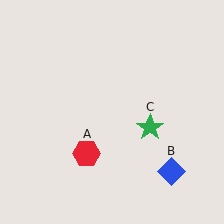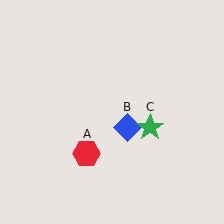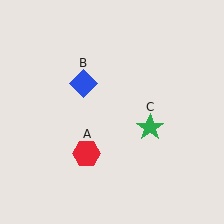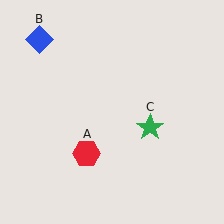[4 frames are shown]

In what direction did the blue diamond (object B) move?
The blue diamond (object B) moved up and to the left.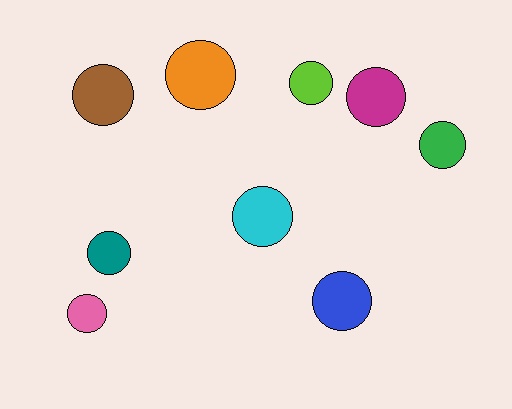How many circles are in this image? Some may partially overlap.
There are 9 circles.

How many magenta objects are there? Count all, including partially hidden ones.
There is 1 magenta object.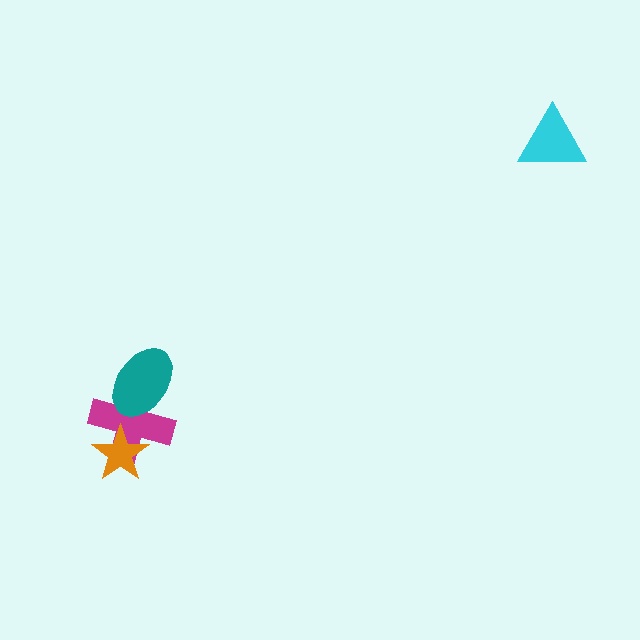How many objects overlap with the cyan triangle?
0 objects overlap with the cyan triangle.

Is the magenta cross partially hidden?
Yes, it is partially covered by another shape.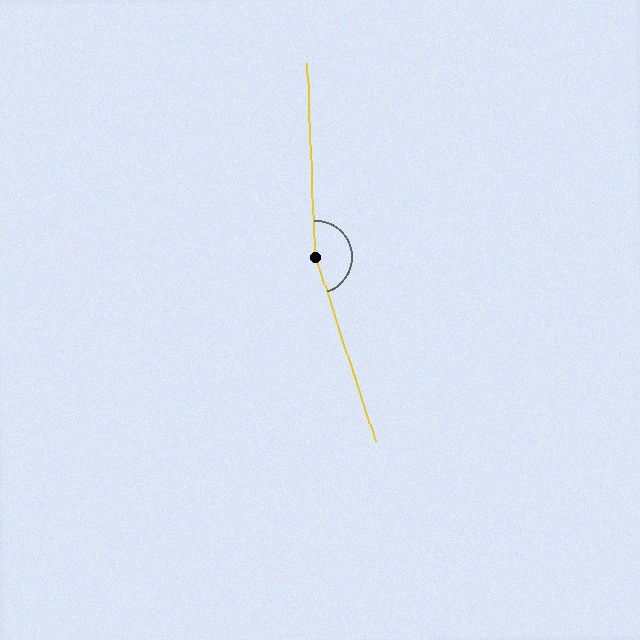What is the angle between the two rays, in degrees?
Approximately 165 degrees.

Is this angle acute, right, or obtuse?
It is obtuse.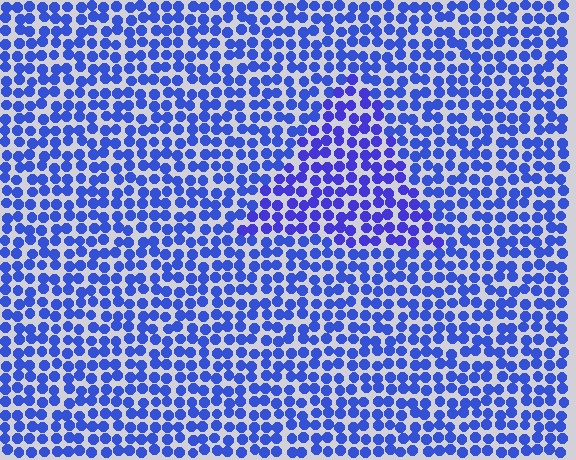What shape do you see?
I see a triangle.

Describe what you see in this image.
The image is filled with small blue elements in a uniform arrangement. A triangle-shaped region is visible where the elements are tinted to a slightly different hue, forming a subtle color boundary.